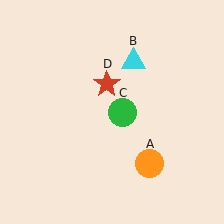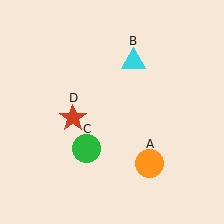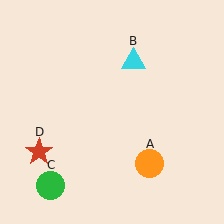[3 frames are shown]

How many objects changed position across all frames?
2 objects changed position: green circle (object C), red star (object D).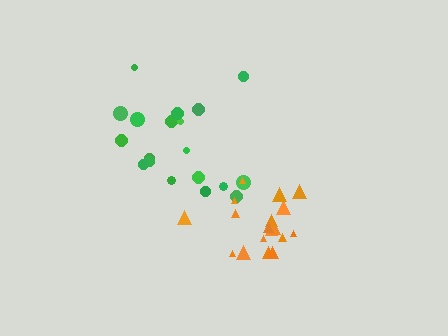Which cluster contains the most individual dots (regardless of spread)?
Green (19).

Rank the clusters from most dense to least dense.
orange, green.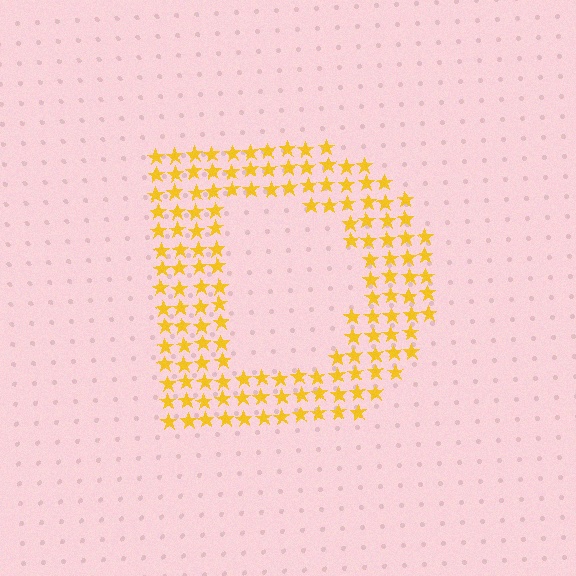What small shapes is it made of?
It is made of small stars.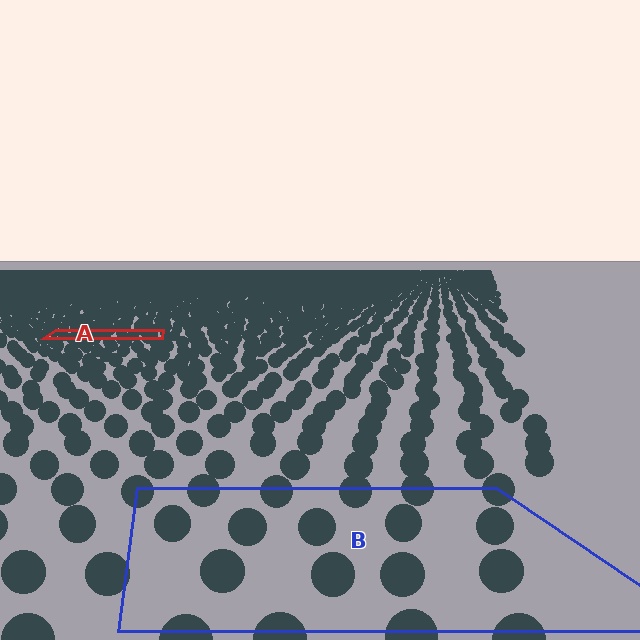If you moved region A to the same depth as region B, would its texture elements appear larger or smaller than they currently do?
They would appear larger. At a closer depth, the same texture elements are projected at a bigger on-screen size.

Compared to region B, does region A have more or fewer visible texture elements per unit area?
Region A has more texture elements per unit area — they are packed more densely because it is farther away.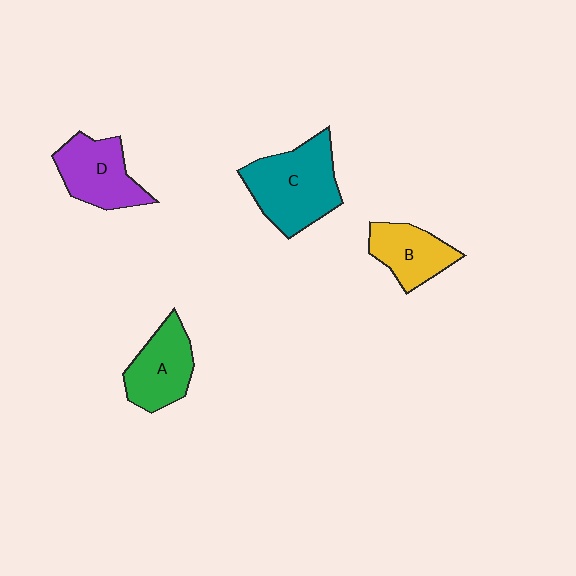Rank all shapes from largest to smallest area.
From largest to smallest: C (teal), D (purple), A (green), B (yellow).